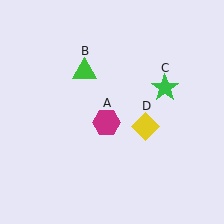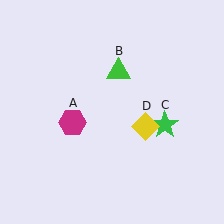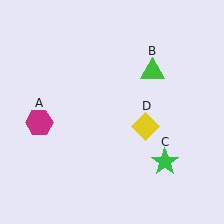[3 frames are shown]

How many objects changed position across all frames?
3 objects changed position: magenta hexagon (object A), green triangle (object B), green star (object C).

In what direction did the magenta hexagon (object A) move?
The magenta hexagon (object A) moved left.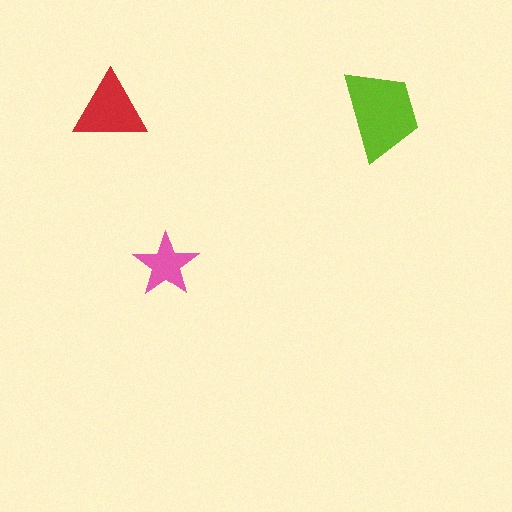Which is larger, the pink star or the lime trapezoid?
The lime trapezoid.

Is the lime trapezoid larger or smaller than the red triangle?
Larger.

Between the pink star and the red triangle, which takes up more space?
The red triangle.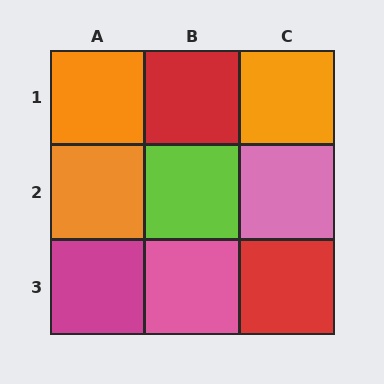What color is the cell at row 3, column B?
Pink.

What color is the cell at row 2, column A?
Orange.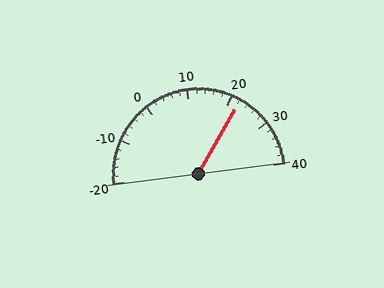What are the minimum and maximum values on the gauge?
The gauge ranges from -20 to 40.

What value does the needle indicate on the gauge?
The needle indicates approximately 22.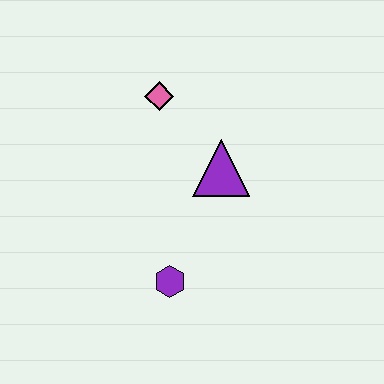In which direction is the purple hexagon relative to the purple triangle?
The purple hexagon is below the purple triangle.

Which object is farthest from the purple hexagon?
The pink diamond is farthest from the purple hexagon.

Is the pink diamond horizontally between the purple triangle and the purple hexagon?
No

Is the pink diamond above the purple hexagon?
Yes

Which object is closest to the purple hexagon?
The purple triangle is closest to the purple hexagon.